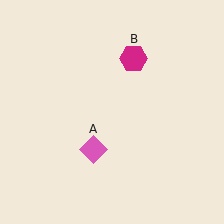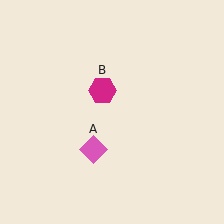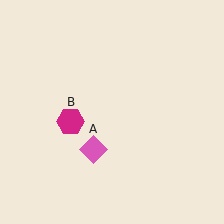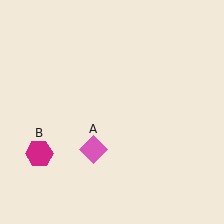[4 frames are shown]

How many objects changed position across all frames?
1 object changed position: magenta hexagon (object B).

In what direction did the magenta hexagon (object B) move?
The magenta hexagon (object B) moved down and to the left.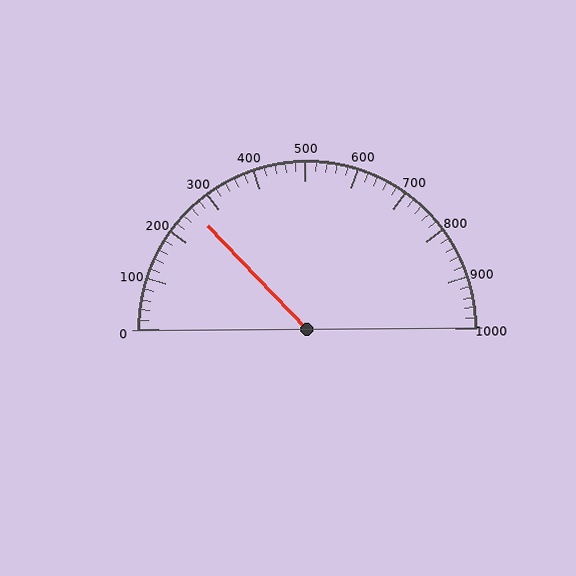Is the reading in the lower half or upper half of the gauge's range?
The reading is in the lower half of the range (0 to 1000).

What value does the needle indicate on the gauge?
The needle indicates approximately 260.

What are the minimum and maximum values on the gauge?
The gauge ranges from 0 to 1000.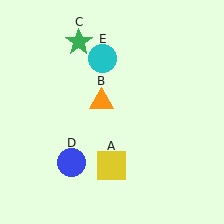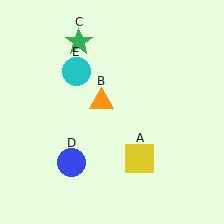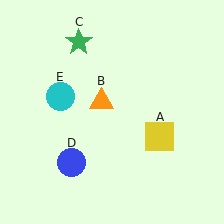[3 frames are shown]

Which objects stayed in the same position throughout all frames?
Orange triangle (object B) and green star (object C) and blue circle (object D) remained stationary.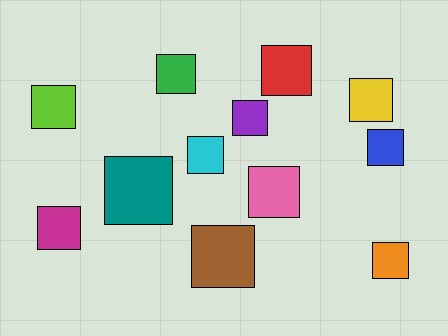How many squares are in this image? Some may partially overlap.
There are 12 squares.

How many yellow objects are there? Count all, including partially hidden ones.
There is 1 yellow object.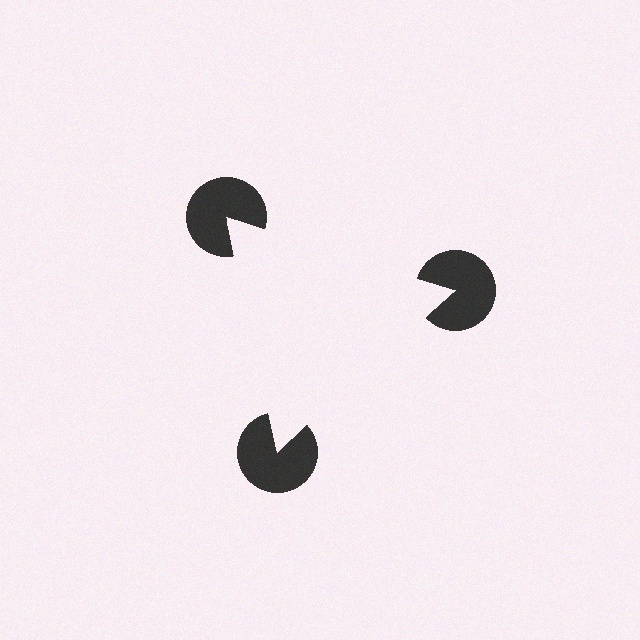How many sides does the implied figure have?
3 sides.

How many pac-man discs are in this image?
There are 3 — one at each vertex of the illusory triangle.